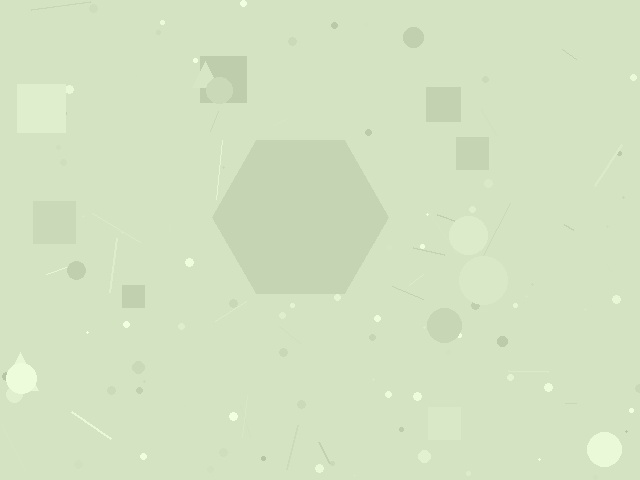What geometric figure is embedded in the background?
A hexagon is embedded in the background.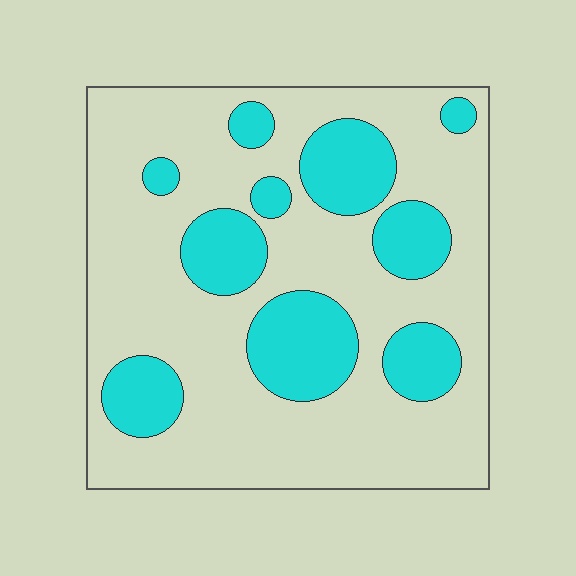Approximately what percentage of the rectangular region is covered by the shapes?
Approximately 25%.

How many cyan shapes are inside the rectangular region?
10.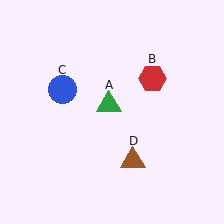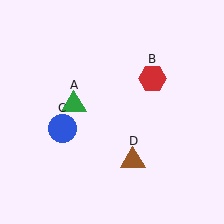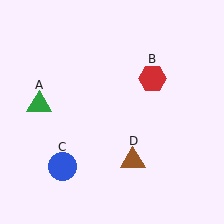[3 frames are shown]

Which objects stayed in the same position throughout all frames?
Red hexagon (object B) and brown triangle (object D) remained stationary.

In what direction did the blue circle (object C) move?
The blue circle (object C) moved down.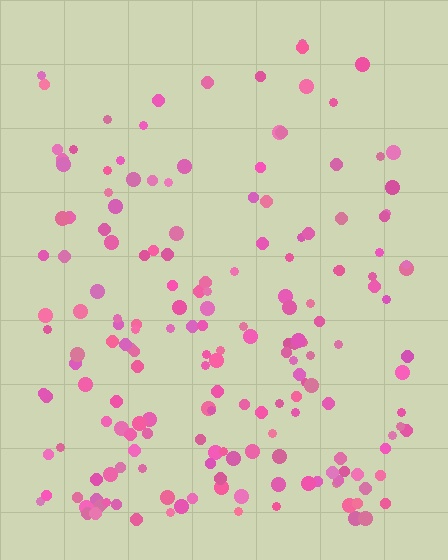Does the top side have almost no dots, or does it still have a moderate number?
Still a moderate number, just noticeably fewer than the bottom.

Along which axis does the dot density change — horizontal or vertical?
Vertical.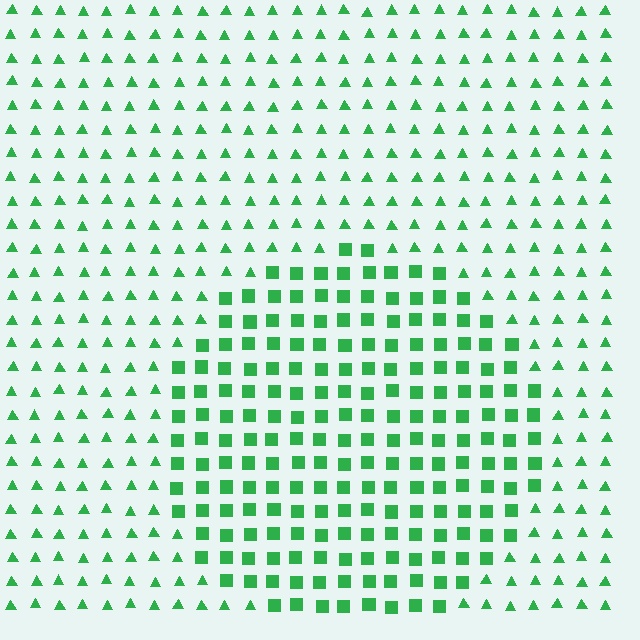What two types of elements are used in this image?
The image uses squares inside the circle region and triangles outside it.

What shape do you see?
I see a circle.